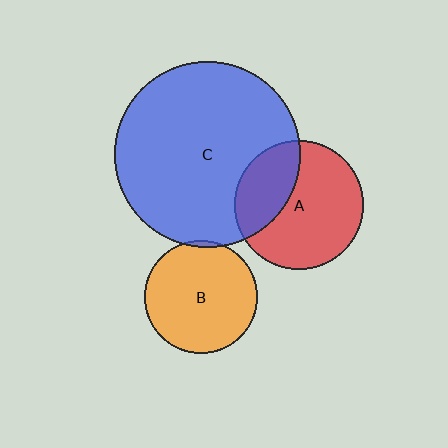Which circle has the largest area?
Circle C (blue).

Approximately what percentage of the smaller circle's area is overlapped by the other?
Approximately 30%.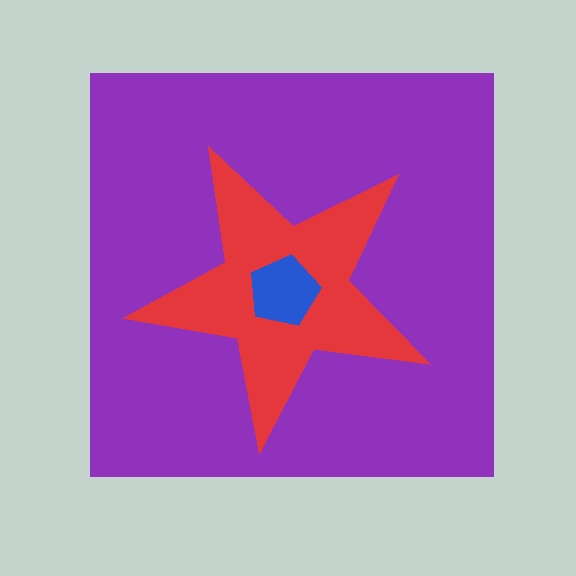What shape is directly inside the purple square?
The red star.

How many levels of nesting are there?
3.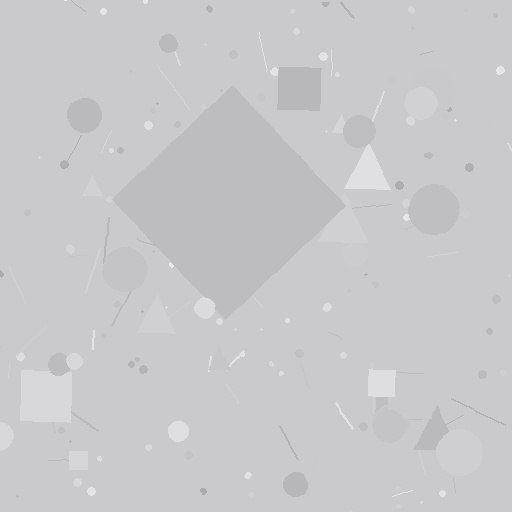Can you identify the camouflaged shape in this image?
The camouflaged shape is a diamond.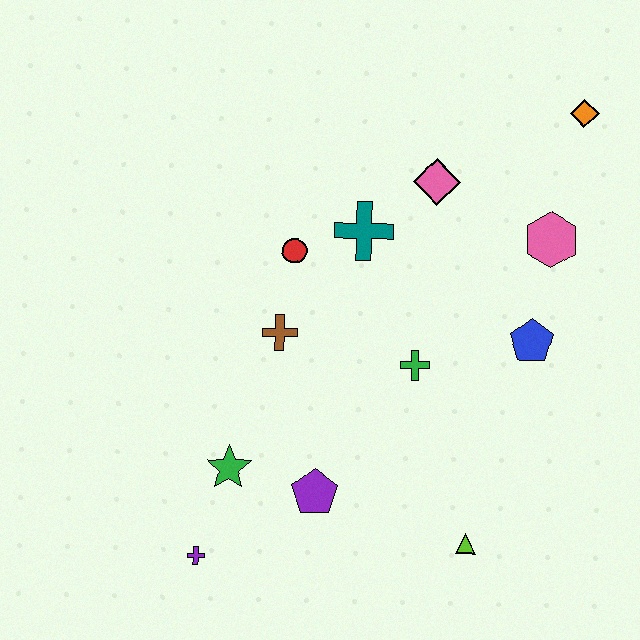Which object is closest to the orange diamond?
The pink hexagon is closest to the orange diamond.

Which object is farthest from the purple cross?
The orange diamond is farthest from the purple cross.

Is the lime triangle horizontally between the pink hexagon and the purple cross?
Yes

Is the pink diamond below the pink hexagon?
No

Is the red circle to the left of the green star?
No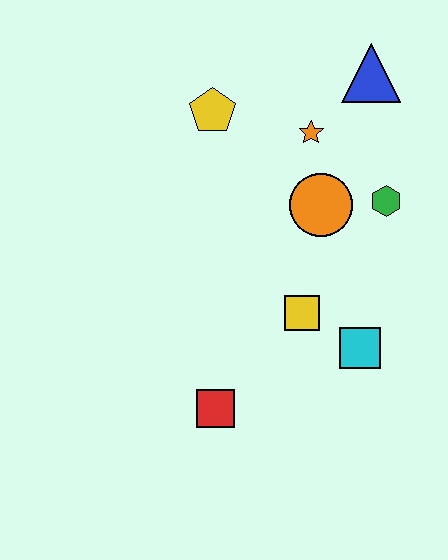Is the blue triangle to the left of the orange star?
No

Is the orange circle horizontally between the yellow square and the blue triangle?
Yes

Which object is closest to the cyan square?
The yellow square is closest to the cyan square.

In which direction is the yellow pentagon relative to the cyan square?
The yellow pentagon is above the cyan square.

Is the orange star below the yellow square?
No